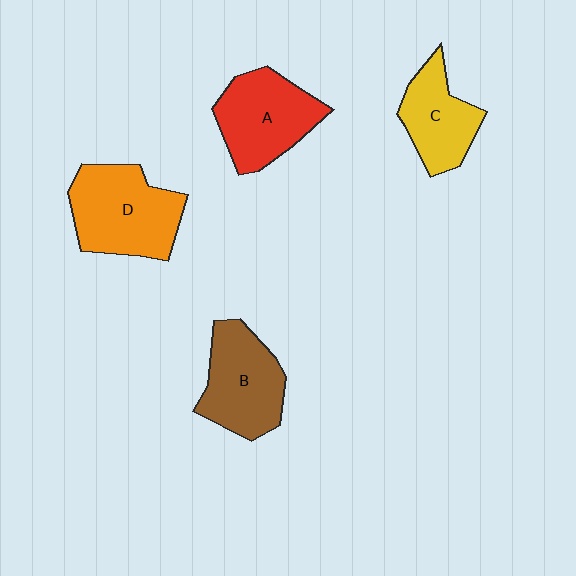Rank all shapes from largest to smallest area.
From largest to smallest: D (orange), A (red), B (brown), C (yellow).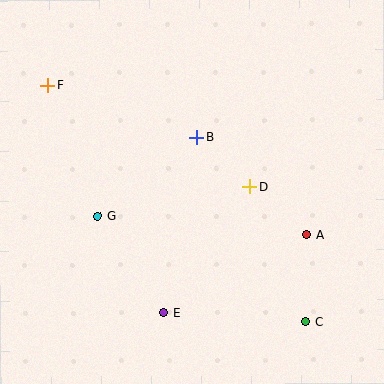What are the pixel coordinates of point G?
Point G is at (98, 216).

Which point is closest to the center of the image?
Point B at (196, 137) is closest to the center.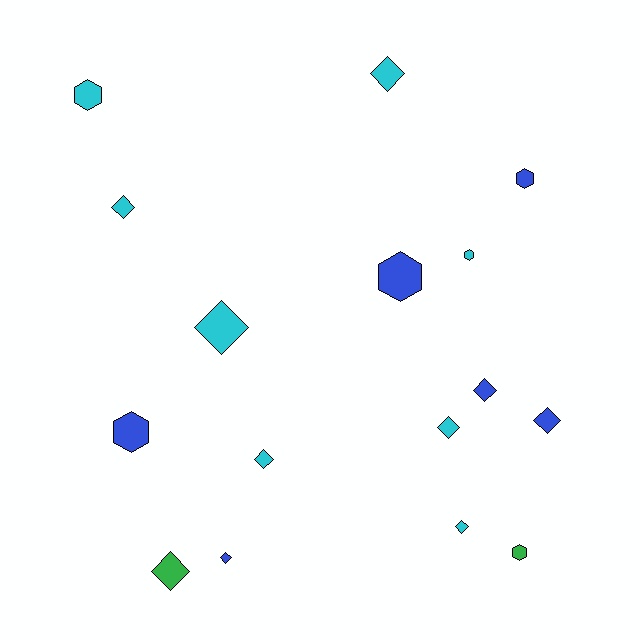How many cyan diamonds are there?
There are 6 cyan diamonds.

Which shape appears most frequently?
Diamond, with 10 objects.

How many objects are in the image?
There are 16 objects.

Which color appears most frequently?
Cyan, with 8 objects.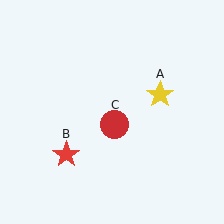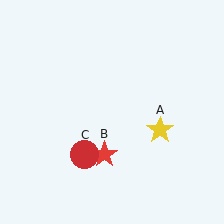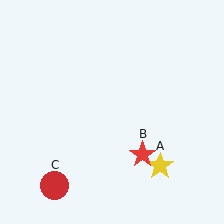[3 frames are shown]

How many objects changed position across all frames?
3 objects changed position: yellow star (object A), red star (object B), red circle (object C).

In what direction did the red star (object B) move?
The red star (object B) moved right.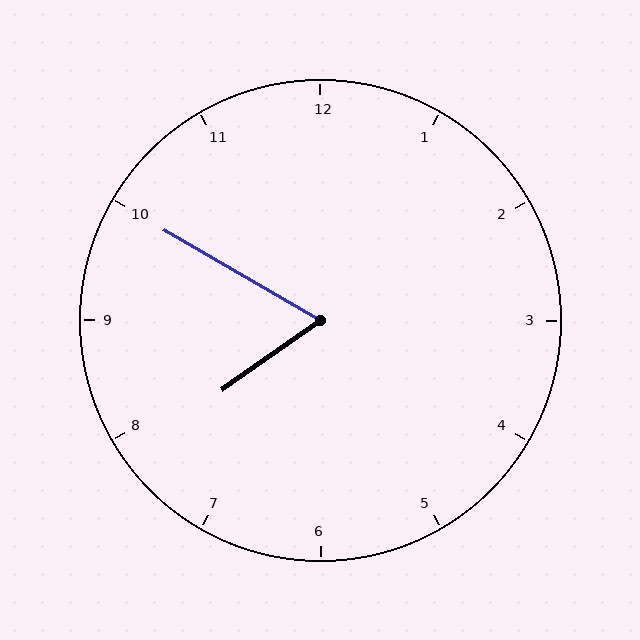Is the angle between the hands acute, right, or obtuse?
It is acute.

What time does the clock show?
7:50.